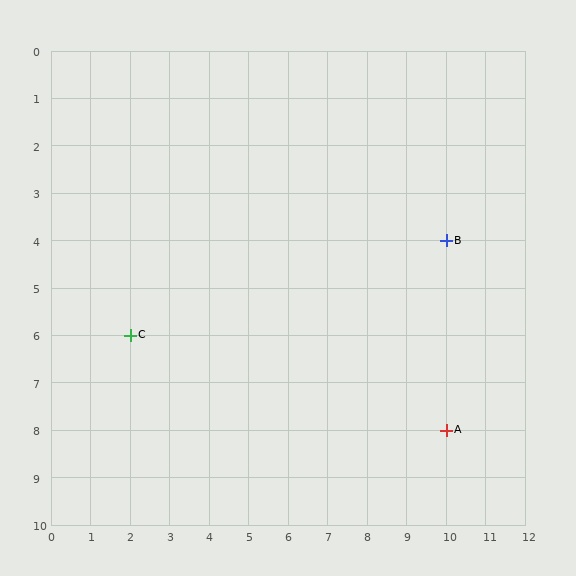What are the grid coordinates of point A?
Point A is at grid coordinates (10, 8).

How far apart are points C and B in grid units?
Points C and B are 8 columns and 2 rows apart (about 8.2 grid units diagonally).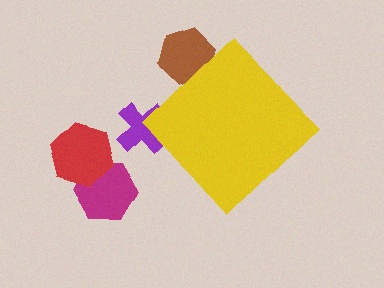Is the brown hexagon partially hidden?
Yes, the brown hexagon is partially hidden behind the yellow diamond.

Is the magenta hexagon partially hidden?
No, the magenta hexagon is fully visible.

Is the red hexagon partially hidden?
No, the red hexagon is fully visible.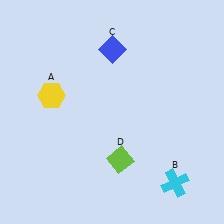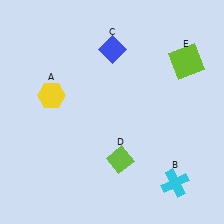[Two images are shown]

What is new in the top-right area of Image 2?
A lime square (E) was added in the top-right area of Image 2.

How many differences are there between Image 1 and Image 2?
There is 1 difference between the two images.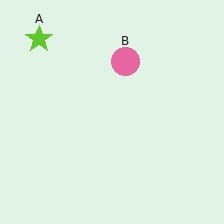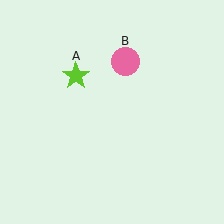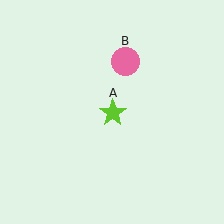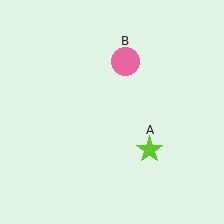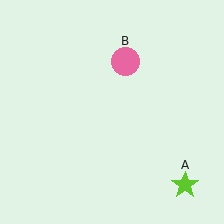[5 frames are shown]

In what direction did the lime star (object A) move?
The lime star (object A) moved down and to the right.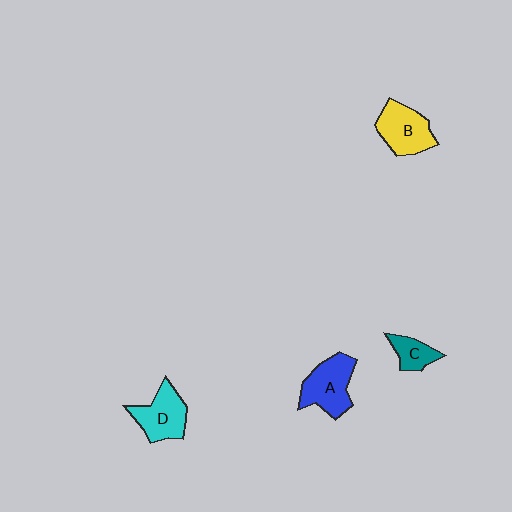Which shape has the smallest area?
Shape C (teal).